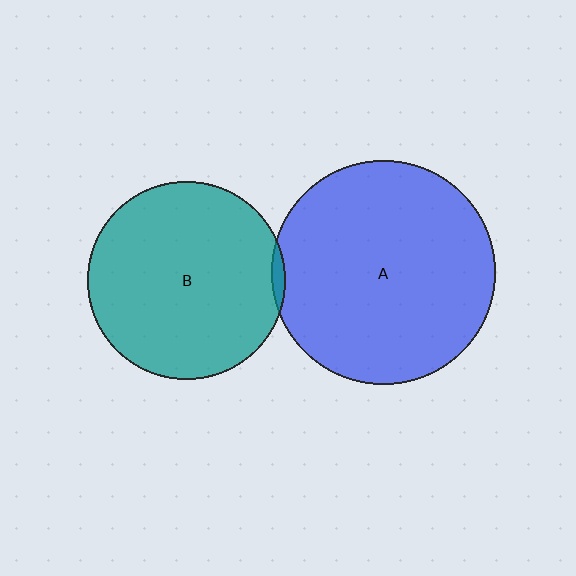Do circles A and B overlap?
Yes.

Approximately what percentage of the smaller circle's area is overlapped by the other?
Approximately 5%.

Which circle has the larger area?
Circle A (blue).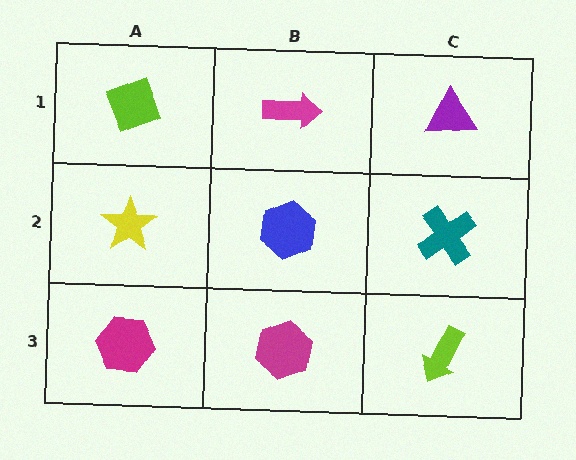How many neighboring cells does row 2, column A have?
3.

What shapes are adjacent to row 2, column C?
A purple triangle (row 1, column C), a lime arrow (row 3, column C), a blue hexagon (row 2, column B).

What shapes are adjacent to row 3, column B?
A blue hexagon (row 2, column B), a magenta hexagon (row 3, column A), a lime arrow (row 3, column C).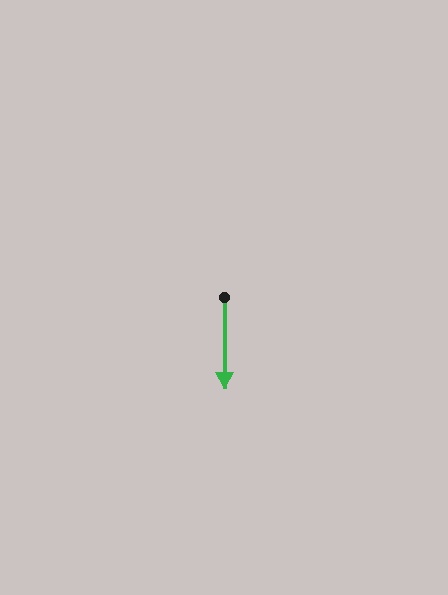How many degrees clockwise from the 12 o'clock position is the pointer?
Approximately 180 degrees.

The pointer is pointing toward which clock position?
Roughly 6 o'clock.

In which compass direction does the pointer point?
South.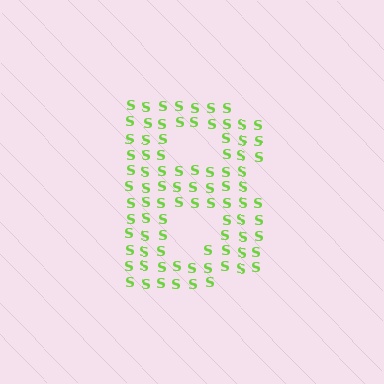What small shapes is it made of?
It is made of small letter S's.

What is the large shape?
The large shape is the letter B.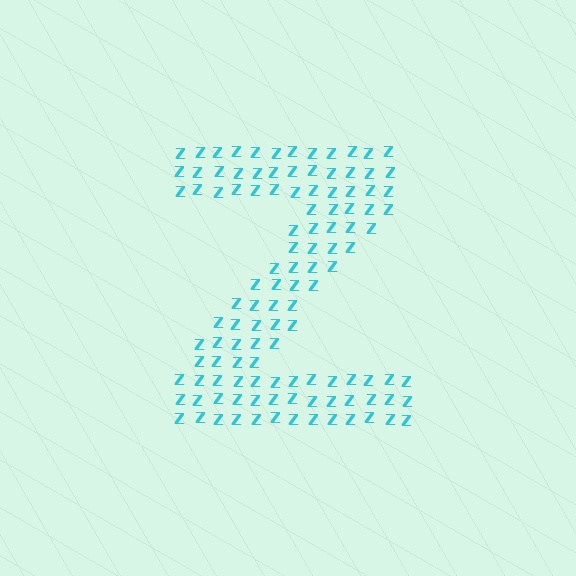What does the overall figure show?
The overall figure shows the letter Z.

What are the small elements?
The small elements are letter Z's.